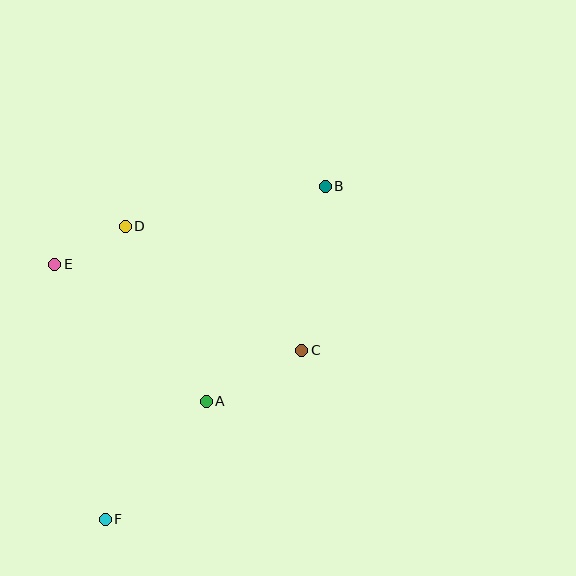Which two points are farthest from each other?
Points B and F are farthest from each other.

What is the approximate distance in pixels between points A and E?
The distance between A and E is approximately 204 pixels.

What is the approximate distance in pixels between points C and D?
The distance between C and D is approximately 216 pixels.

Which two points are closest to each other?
Points D and E are closest to each other.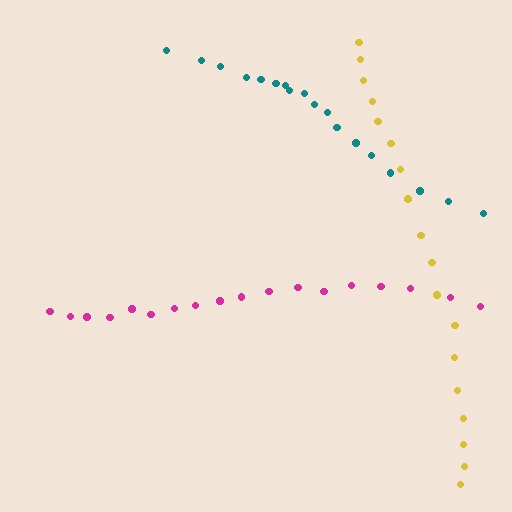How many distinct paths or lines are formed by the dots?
There are 3 distinct paths.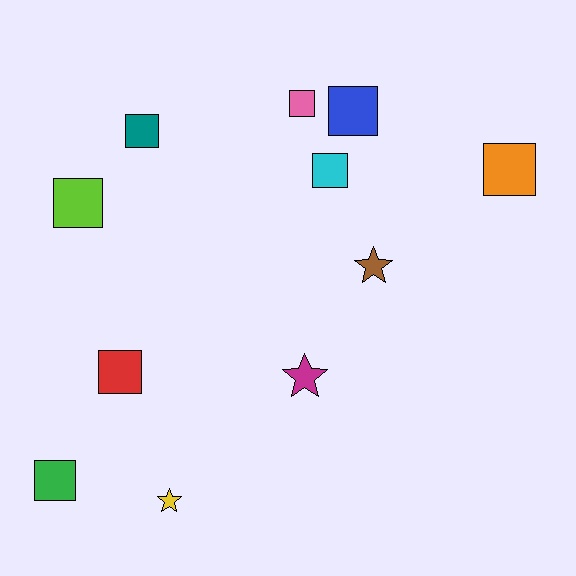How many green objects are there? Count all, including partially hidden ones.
There is 1 green object.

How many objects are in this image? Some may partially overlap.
There are 11 objects.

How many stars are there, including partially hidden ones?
There are 3 stars.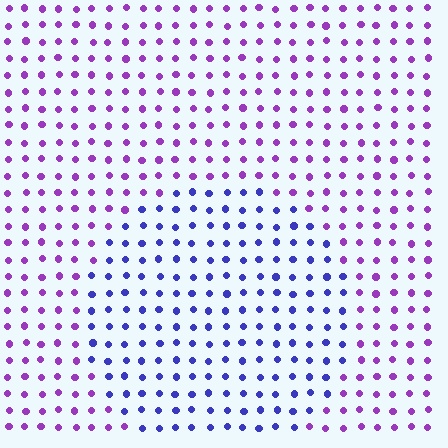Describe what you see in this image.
The image is filled with small purple elements in a uniform arrangement. A circle-shaped region is visible where the elements are tinted to a slightly different hue, forming a subtle color boundary.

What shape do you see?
I see a circle.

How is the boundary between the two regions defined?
The boundary is defined purely by a slight shift in hue (about 44 degrees). Spacing, size, and orientation are identical on both sides.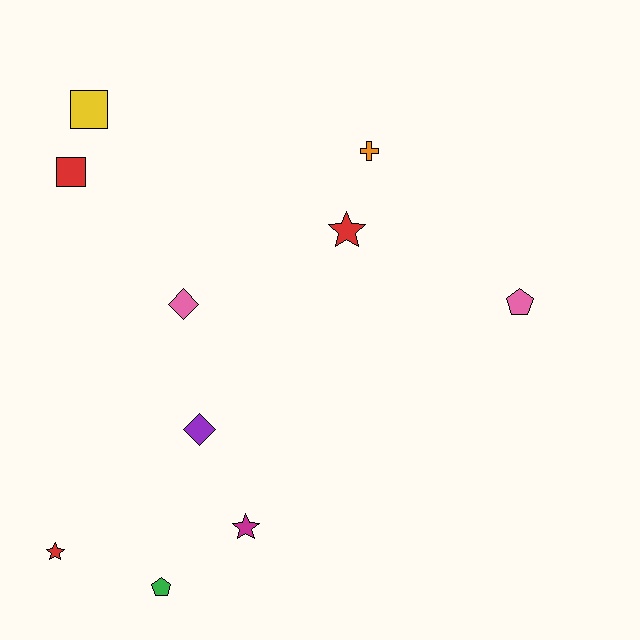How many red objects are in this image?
There are 3 red objects.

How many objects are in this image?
There are 10 objects.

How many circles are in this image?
There are no circles.